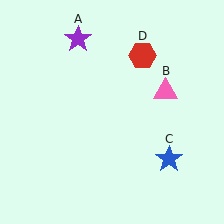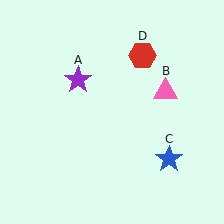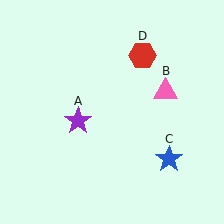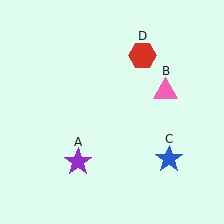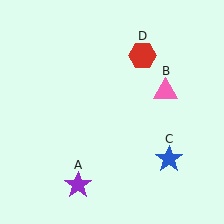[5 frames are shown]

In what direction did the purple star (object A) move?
The purple star (object A) moved down.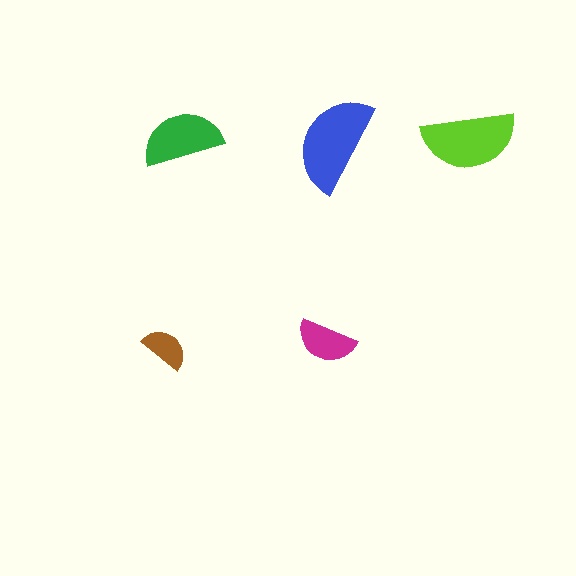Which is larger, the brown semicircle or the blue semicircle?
The blue one.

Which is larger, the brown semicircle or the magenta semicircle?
The magenta one.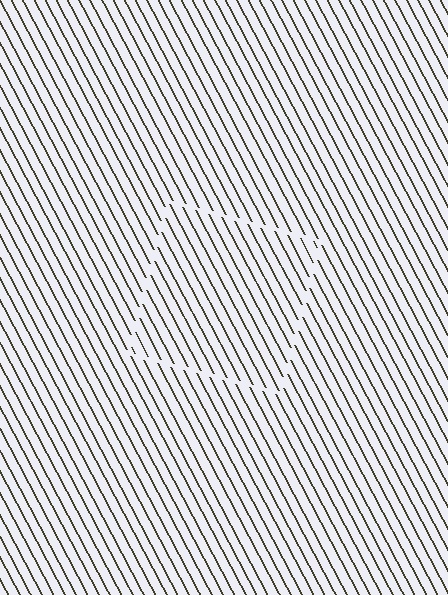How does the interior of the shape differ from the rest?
The interior of the shape contains the same grating, shifted by half a period — the contour is defined by the phase discontinuity where line-ends from the inner and outer gratings abut.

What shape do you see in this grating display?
An illusory square. The interior of the shape contains the same grating, shifted by half a period — the contour is defined by the phase discontinuity where line-ends from the inner and outer gratings abut.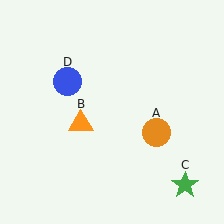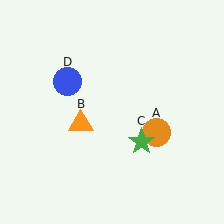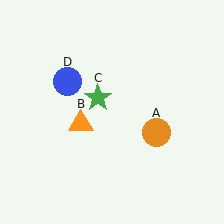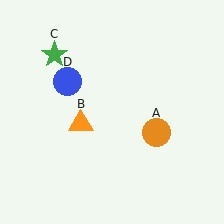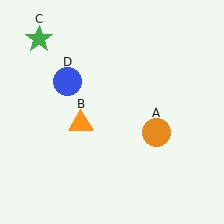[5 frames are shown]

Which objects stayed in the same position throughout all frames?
Orange circle (object A) and orange triangle (object B) and blue circle (object D) remained stationary.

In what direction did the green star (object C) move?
The green star (object C) moved up and to the left.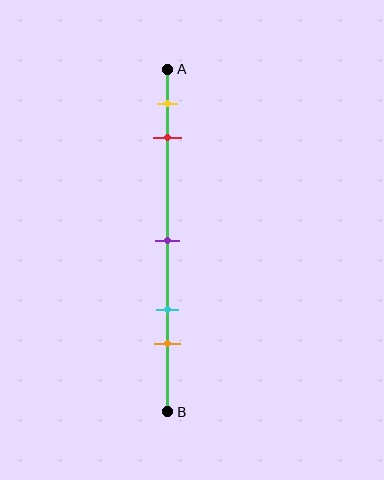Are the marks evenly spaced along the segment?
No, the marks are not evenly spaced.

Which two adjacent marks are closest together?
The yellow and red marks are the closest adjacent pair.